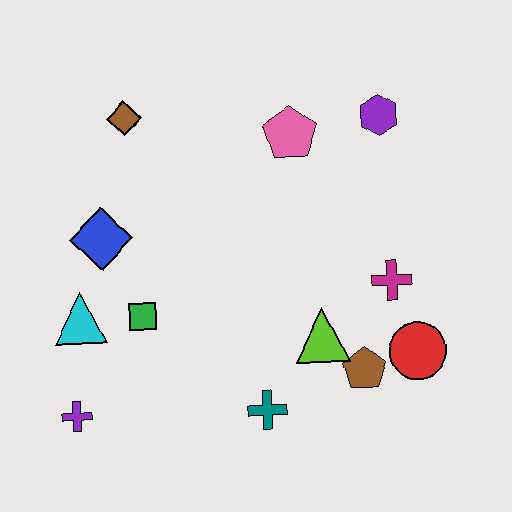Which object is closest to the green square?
The cyan triangle is closest to the green square.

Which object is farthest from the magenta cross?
The purple cross is farthest from the magenta cross.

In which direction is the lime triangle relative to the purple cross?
The lime triangle is to the right of the purple cross.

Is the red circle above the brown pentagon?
Yes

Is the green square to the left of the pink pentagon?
Yes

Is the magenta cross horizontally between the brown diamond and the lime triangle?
No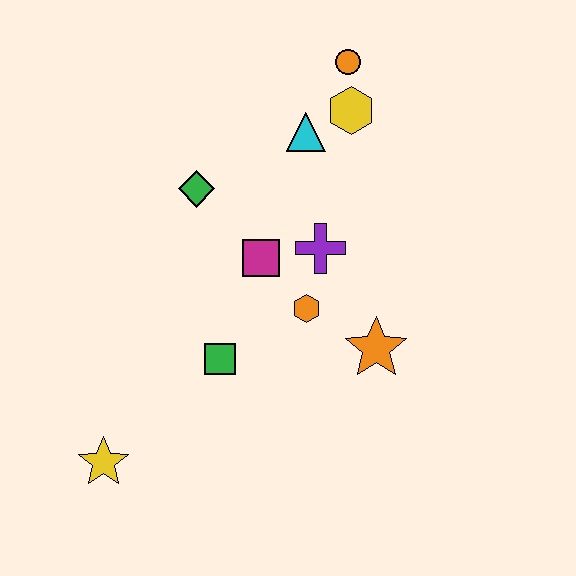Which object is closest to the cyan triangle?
The yellow hexagon is closest to the cyan triangle.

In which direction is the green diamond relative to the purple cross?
The green diamond is to the left of the purple cross.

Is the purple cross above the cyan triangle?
No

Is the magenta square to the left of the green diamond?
No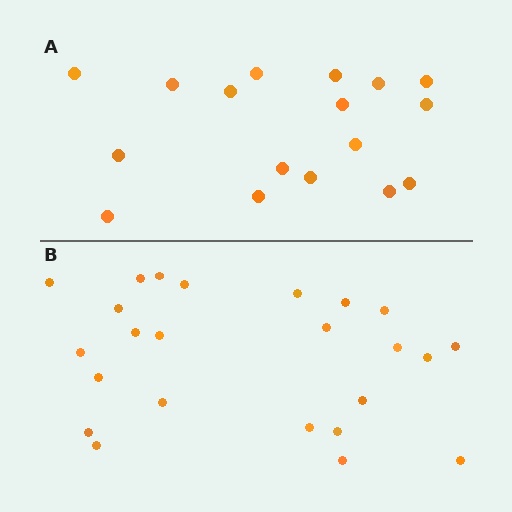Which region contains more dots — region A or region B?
Region B (the bottom region) has more dots.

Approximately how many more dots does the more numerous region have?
Region B has roughly 8 or so more dots than region A.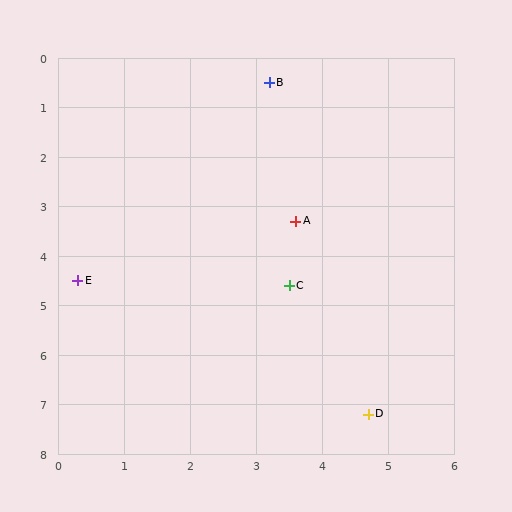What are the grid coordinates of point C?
Point C is at approximately (3.5, 4.6).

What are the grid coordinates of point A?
Point A is at approximately (3.6, 3.3).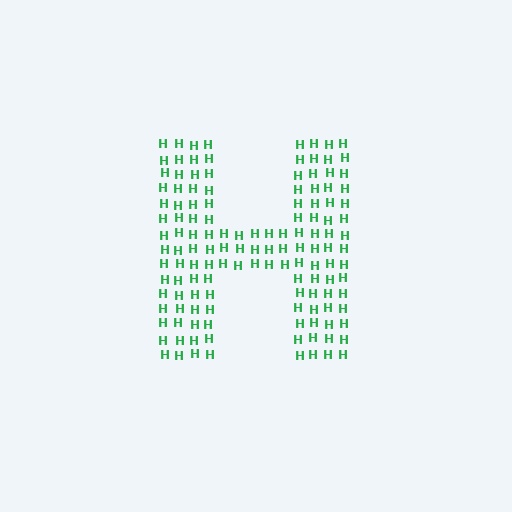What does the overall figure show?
The overall figure shows the letter H.